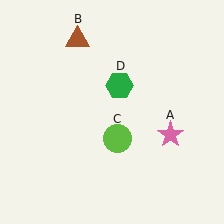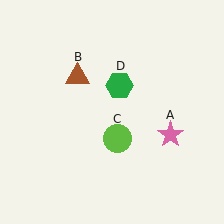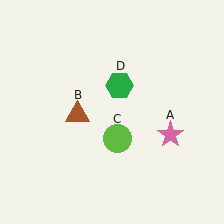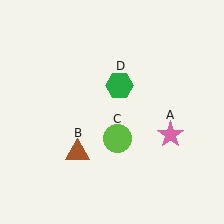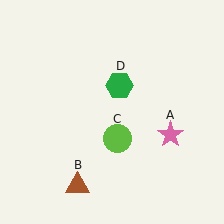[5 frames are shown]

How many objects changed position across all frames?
1 object changed position: brown triangle (object B).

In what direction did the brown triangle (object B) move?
The brown triangle (object B) moved down.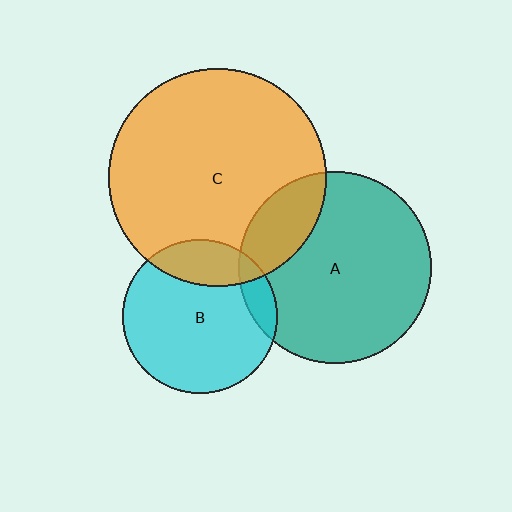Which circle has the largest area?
Circle C (orange).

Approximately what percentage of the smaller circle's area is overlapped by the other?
Approximately 20%.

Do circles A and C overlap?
Yes.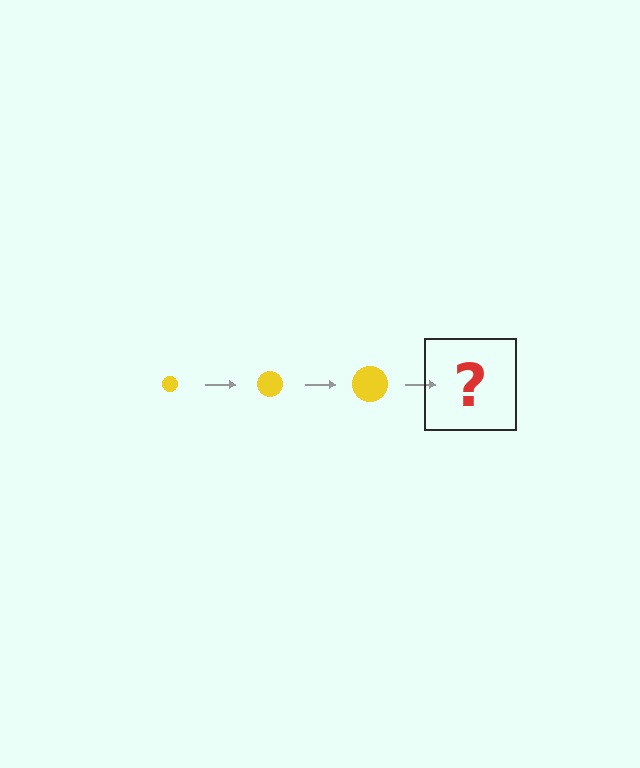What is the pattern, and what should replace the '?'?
The pattern is that the circle gets progressively larger each step. The '?' should be a yellow circle, larger than the previous one.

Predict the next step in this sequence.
The next step is a yellow circle, larger than the previous one.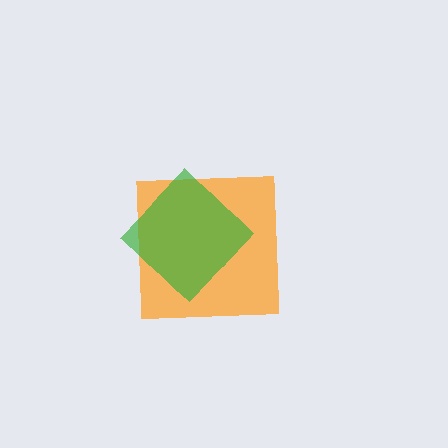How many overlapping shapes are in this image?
There are 2 overlapping shapes in the image.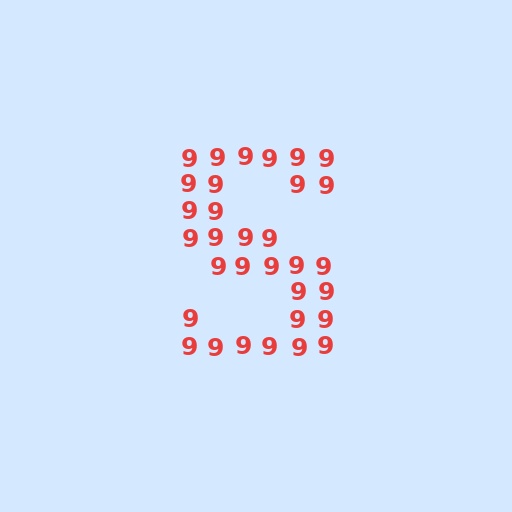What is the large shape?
The large shape is the letter S.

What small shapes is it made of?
It is made of small digit 9's.